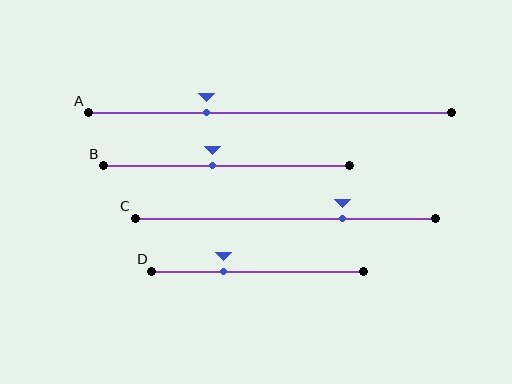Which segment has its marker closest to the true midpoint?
Segment B has its marker closest to the true midpoint.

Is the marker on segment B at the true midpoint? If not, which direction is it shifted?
No, the marker on segment B is shifted to the left by about 6% of the segment length.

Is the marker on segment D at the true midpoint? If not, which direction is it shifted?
No, the marker on segment D is shifted to the left by about 16% of the segment length.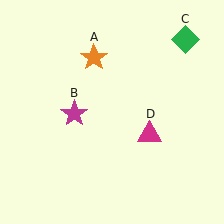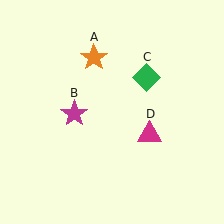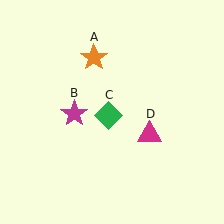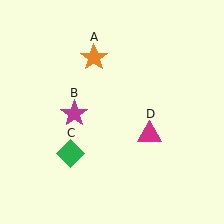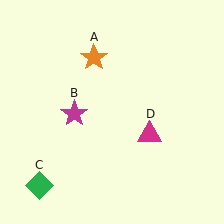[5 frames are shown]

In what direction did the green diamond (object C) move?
The green diamond (object C) moved down and to the left.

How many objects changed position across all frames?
1 object changed position: green diamond (object C).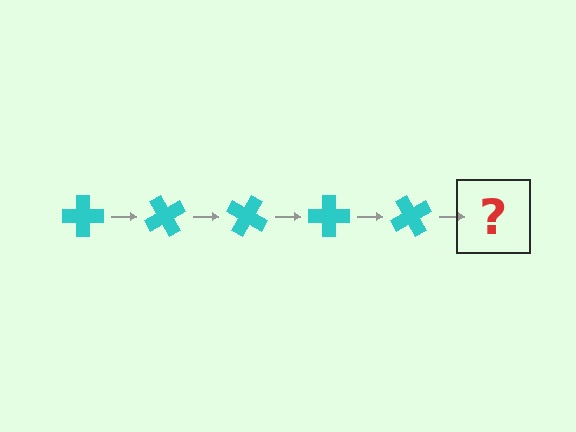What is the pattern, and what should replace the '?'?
The pattern is that the cross rotates 60 degrees each step. The '?' should be a cyan cross rotated 300 degrees.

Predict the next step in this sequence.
The next step is a cyan cross rotated 300 degrees.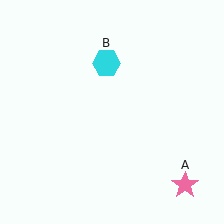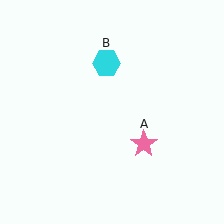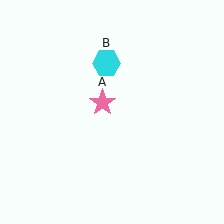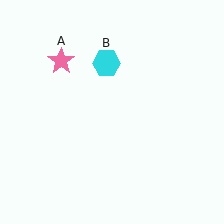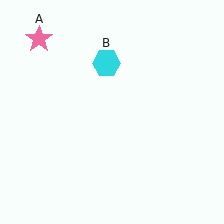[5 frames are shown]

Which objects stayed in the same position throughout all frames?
Cyan hexagon (object B) remained stationary.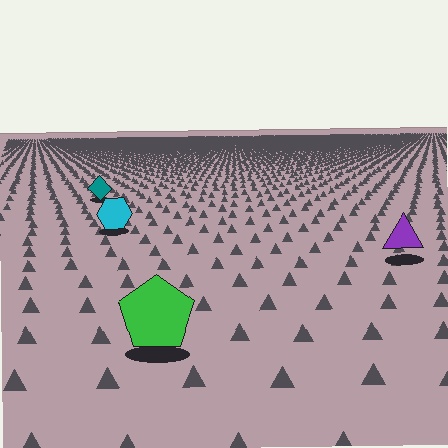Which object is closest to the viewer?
The green pentagon is closest. The texture marks near it are larger and more spread out.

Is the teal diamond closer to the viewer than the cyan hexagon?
No. The cyan hexagon is closer — you can tell from the texture gradient: the ground texture is coarser near it.